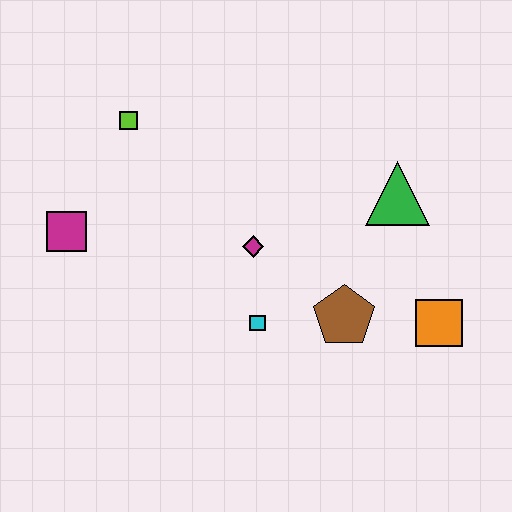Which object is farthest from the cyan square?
The lime square is farthest from the cyan square.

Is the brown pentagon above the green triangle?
No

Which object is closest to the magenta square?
The lime square is closest to the magenta square.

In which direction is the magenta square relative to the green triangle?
The magenta square is to the left of the green triangle.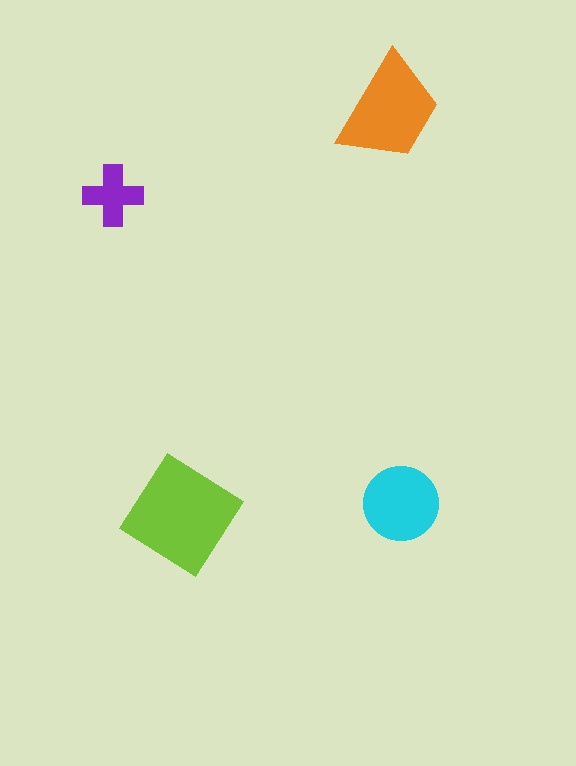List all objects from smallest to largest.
The purple cross, the cyan circle, the orange trapezoid, the lime diamond.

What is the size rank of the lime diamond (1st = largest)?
1st.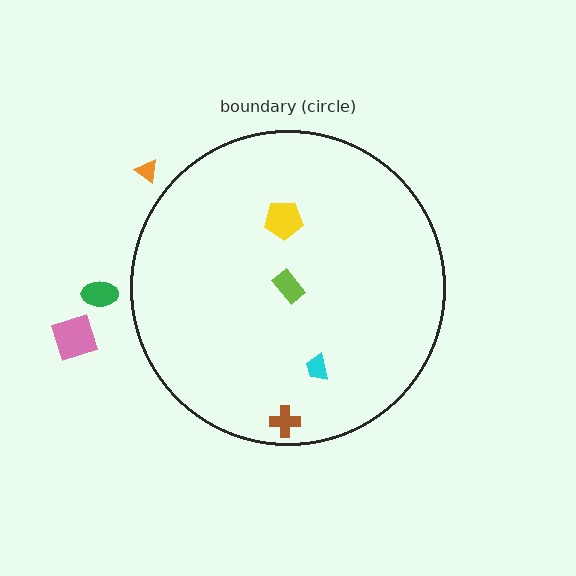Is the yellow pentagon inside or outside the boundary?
Inside.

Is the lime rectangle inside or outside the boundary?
Inside.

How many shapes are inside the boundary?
4 inside, 3 outside.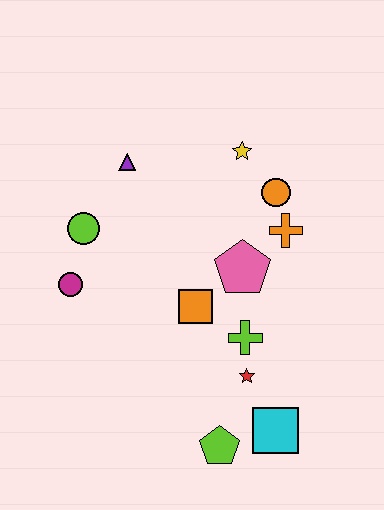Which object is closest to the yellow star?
The orange circle is closest to the yellow star.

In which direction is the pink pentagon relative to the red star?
The pink pentagon is above the red star.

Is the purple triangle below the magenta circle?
No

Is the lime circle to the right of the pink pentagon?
No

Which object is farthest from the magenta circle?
The cyan square is farthest from the magenta circle.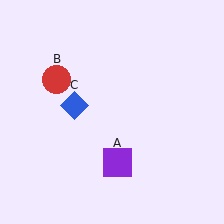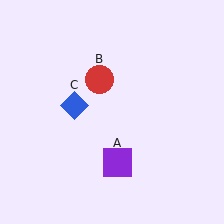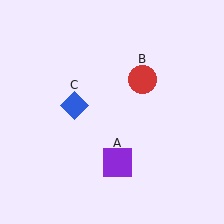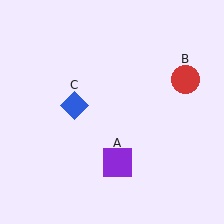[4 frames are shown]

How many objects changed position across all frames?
1 object changed position: red circle (object B).